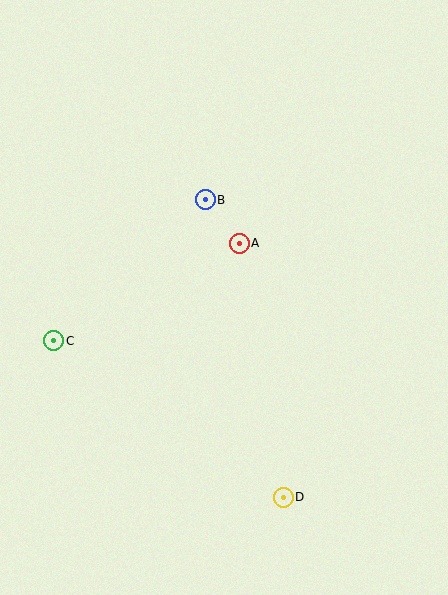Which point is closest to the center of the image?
Point A at (239, 243) is closest to the center.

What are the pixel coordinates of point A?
Point A is at (239, 243).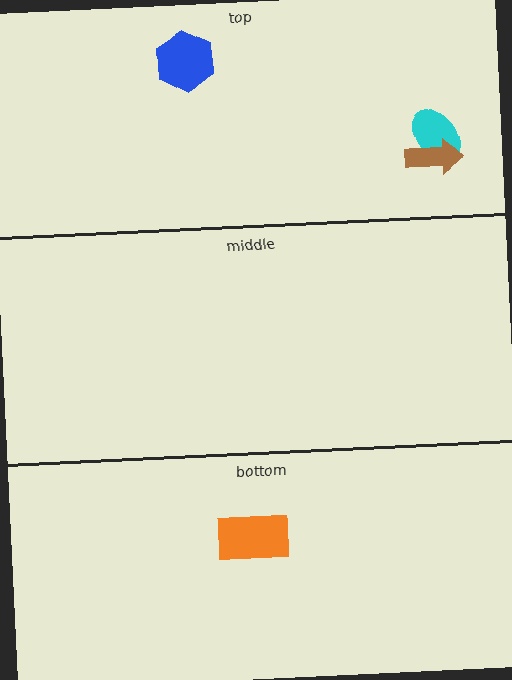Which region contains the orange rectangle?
The bottom region.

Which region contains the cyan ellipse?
The top region.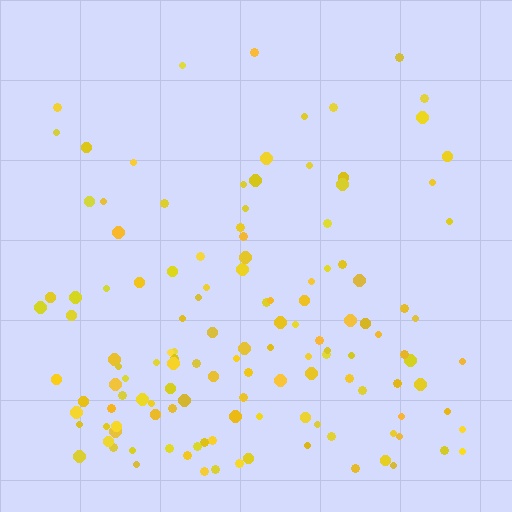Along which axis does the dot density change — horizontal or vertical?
Vertical.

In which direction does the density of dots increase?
From top to bottom, with the bottom side densest.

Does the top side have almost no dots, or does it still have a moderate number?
Still a moderate number, just noticeably fewer than the bottom.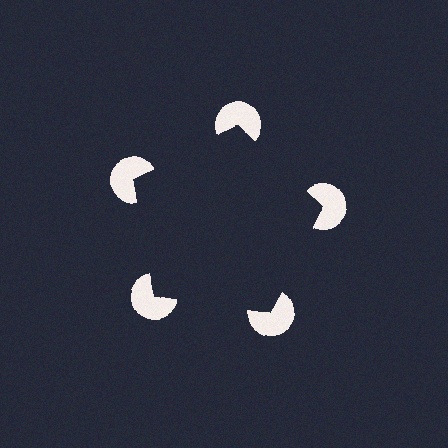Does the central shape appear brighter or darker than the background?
It typically appears slightly darker than the background, even though no actual brightness change is drawn.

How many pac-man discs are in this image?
There are 5 — one at each vertex of the illusory pentagon.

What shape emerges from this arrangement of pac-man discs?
An illusory pentagon — its edges are inferred from the aligned wedge cuts in the pac-man discs, not physically drawn.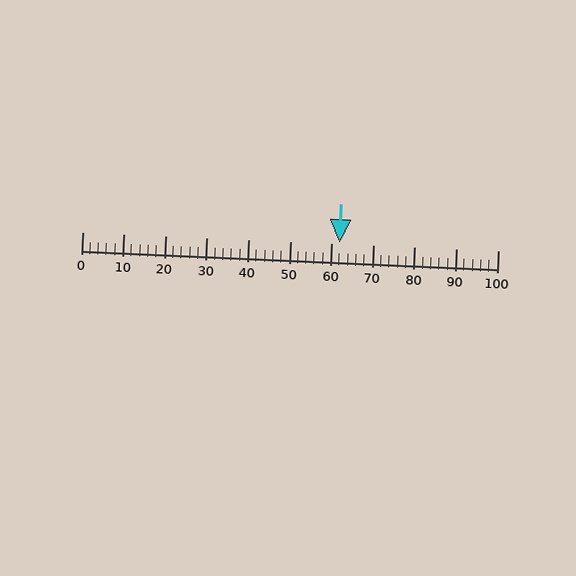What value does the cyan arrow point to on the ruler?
The cyan arrow points to approximately 62.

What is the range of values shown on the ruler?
The ruler shows values from 0 to 100.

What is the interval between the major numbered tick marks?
The major tick marks are spaced 10 units apart.